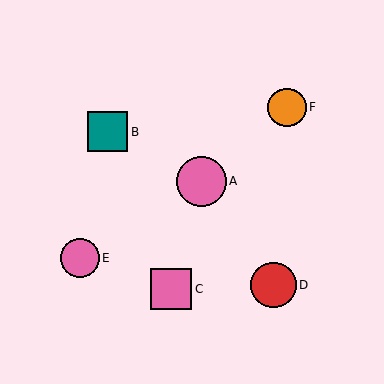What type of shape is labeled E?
Shape E is a pink circle.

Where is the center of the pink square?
The center of the pink square is at (171, 289).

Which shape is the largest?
The pink circle (labeled A) is the largest.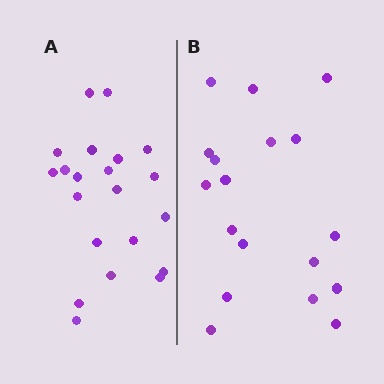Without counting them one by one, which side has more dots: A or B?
Region A (the left region) has more dots.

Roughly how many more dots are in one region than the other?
Region A has just a few more — roughly 2 or 3 more dots than region B.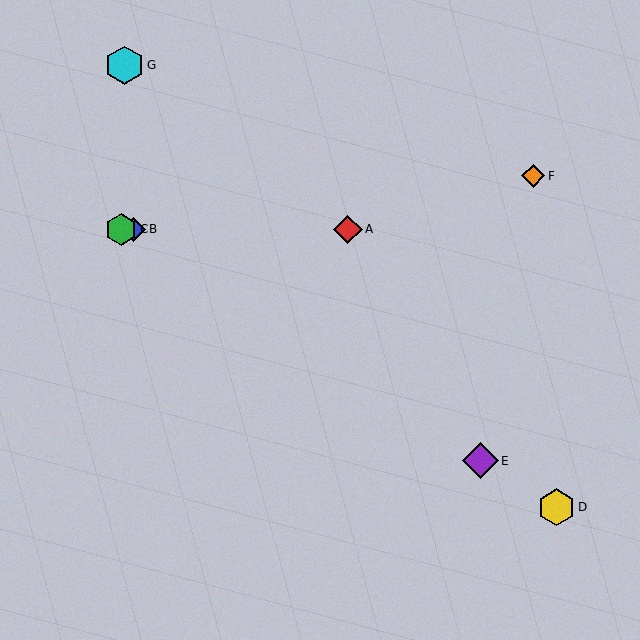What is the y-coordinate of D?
Object D is at y≈507.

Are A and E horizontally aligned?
No, A is at y≈229 and E is at y≈461.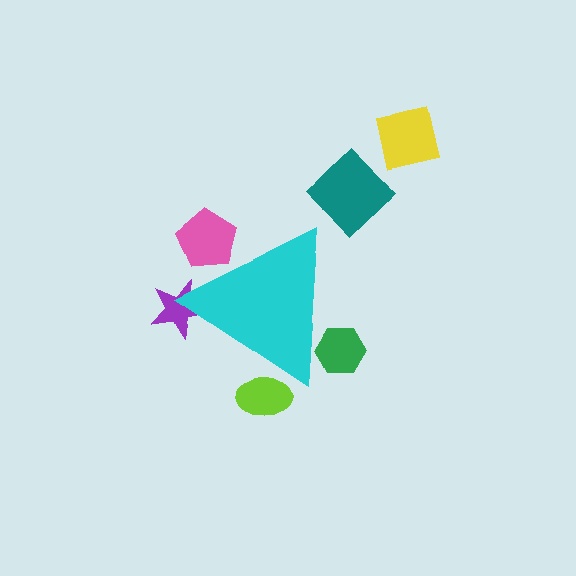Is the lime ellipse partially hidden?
Yes, the lime ellipse is partially hidden behind the cyan triangle.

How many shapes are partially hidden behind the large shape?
4 shapes are partially hidden.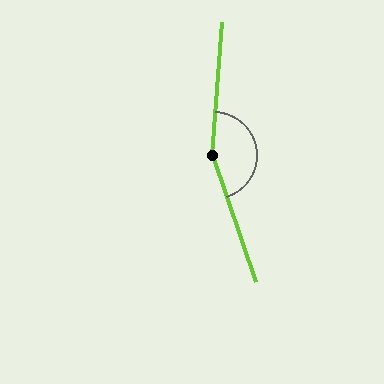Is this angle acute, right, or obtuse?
It is obtuse.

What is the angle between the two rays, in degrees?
Approximately 157 degrees.